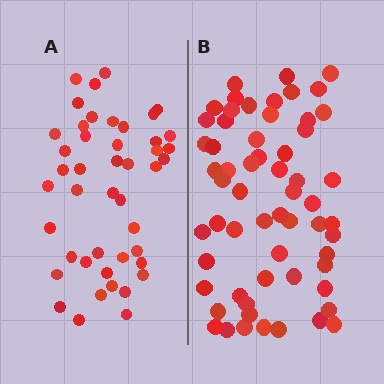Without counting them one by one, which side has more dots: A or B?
Region B (the right region) has more dots.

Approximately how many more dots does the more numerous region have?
Region B has approximately 15 more dots than region A.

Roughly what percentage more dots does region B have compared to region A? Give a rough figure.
About 35% more.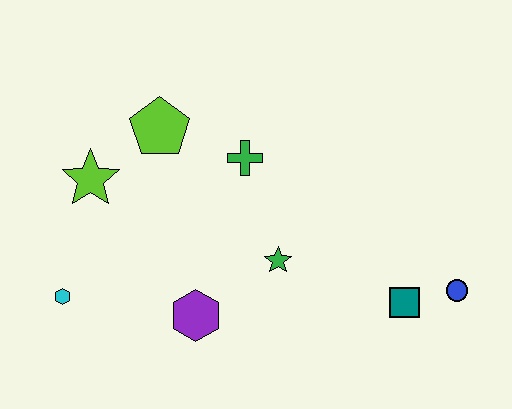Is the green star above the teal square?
Yes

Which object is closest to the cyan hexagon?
The lime star is closest to the cyan hexagon.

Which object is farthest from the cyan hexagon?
The blue circle is farthest from the cyan hexagon.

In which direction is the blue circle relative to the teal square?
The blue circle is to the right of the teal square.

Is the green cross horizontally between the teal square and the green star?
No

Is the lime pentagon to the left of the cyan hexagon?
No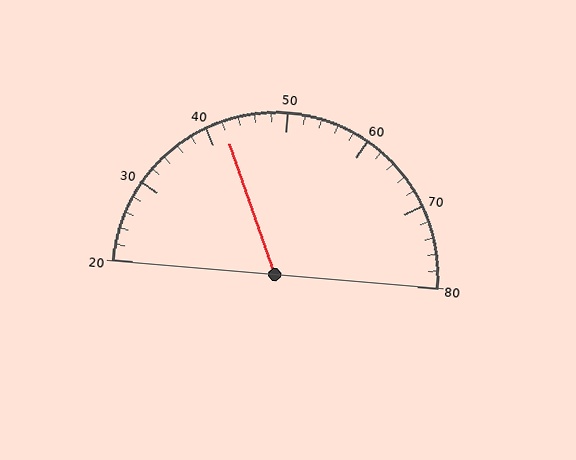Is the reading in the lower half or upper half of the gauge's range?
The reading is in the lower half of the range (20 to 80).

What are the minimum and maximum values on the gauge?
The gauge ranges from 20 to 80.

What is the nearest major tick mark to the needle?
The nearest major tick mark is 40.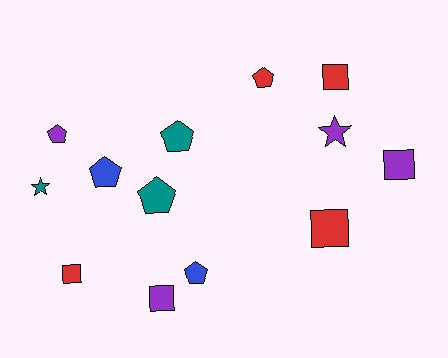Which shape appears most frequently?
Pentagon, with 6 objects.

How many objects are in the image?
There are 13 objects.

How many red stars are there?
There are no red stars.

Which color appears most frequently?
Red, with 4 objects.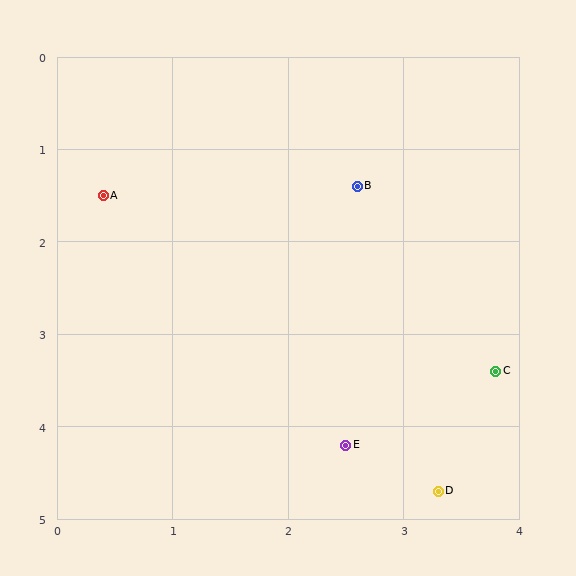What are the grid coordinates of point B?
Point B is at approximately (2.6, 1.4).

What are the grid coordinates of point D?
Point D is at approximately (3.3, 4.7).